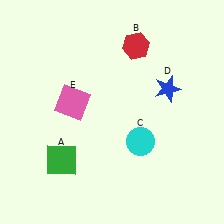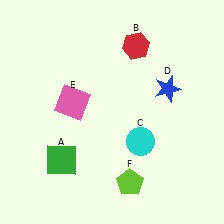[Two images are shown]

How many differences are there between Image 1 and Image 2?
There is 1 difference between the two images.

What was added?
A lime pentagon (F) was added in Image 2.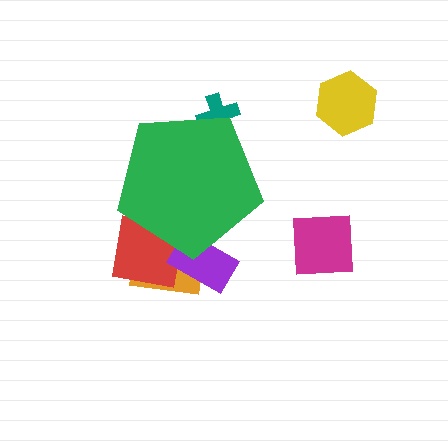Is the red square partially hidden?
Yes, the red square is partially hidden behind the green pentagon.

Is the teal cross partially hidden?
Yes, the teal cross is partially hidden behind the green pentagon.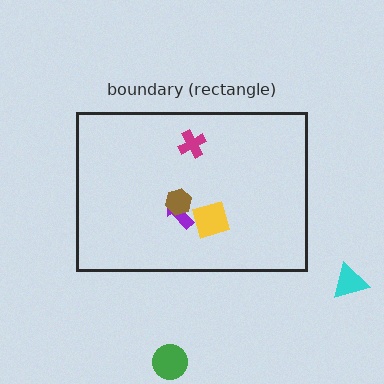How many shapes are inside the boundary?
4 inside, 2 outside.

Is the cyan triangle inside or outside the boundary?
Outside.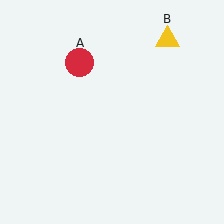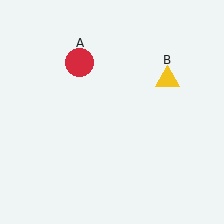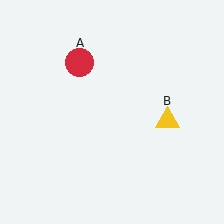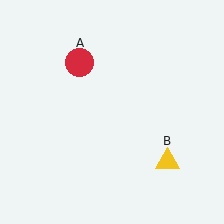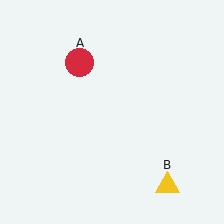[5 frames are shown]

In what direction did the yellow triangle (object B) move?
The yellow triangle (object B) moved down.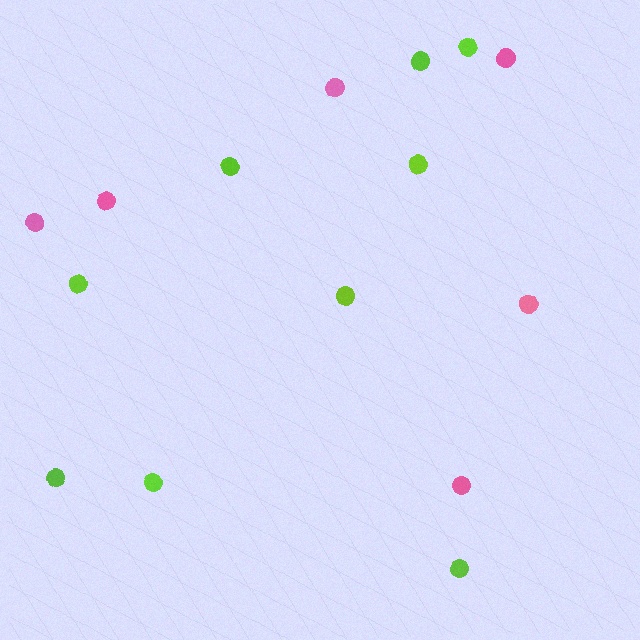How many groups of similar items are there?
There are 2 groups: one group of pink circles (6) and one group of lime circles (9).